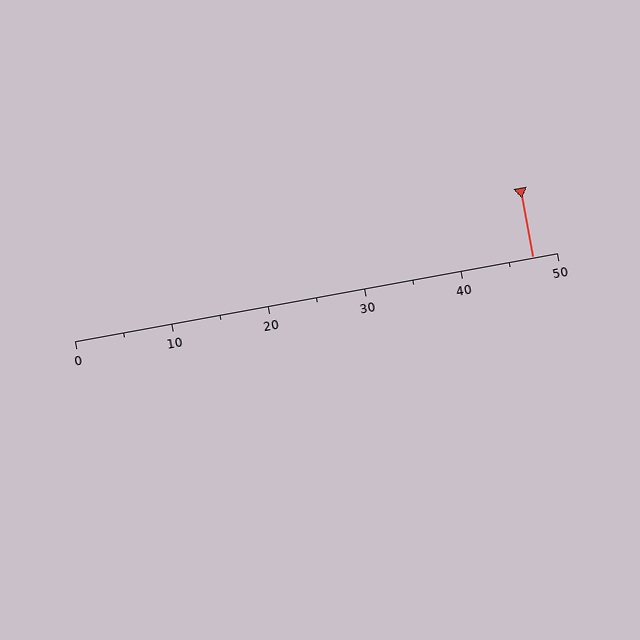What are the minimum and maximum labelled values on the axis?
The axis runs from 0 to 50.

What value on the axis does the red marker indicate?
The marker indicates approximately 47.5.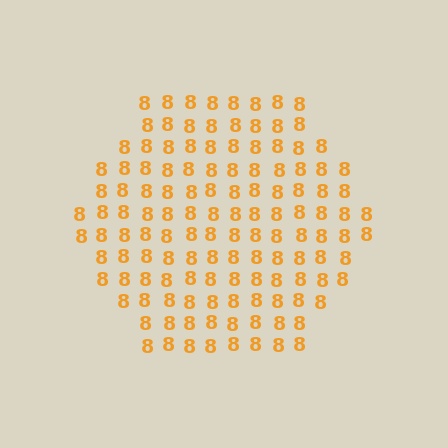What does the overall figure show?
The overall figure shows a hexagon.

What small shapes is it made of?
It is made of small digit 8's.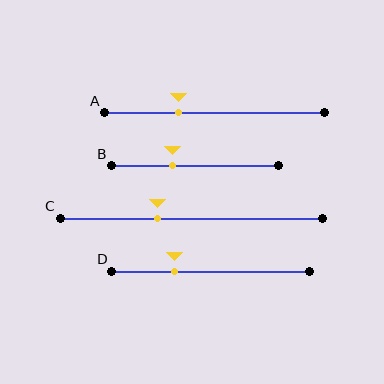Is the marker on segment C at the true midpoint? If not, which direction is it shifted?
No, the marker on segment C is shifted to the left by about 13% of the segment length.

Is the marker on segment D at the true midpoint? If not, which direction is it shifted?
No, the marker on segment D is shifted to the left by about 18% of the segment length.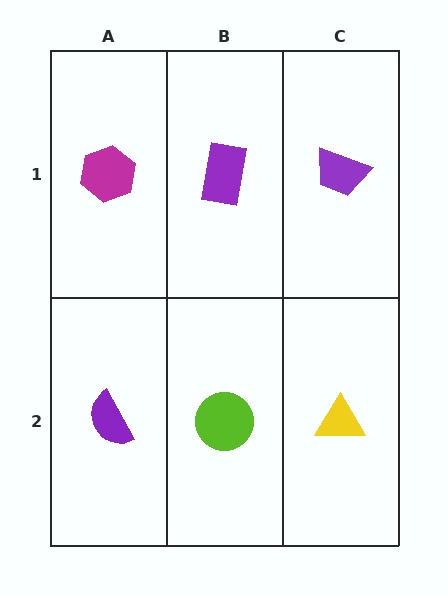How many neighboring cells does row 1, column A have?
2.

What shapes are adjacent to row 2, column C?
A purple trapezoid (row 1, column C), a lime circle (row 2, column B).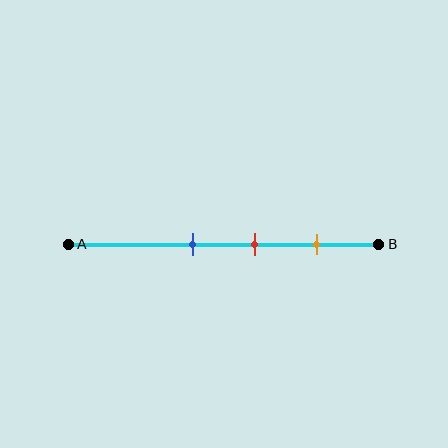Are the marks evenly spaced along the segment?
Yes, the marks are approximately evenly spaced.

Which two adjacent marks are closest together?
The blue and red marks are the closest adjacent pair.